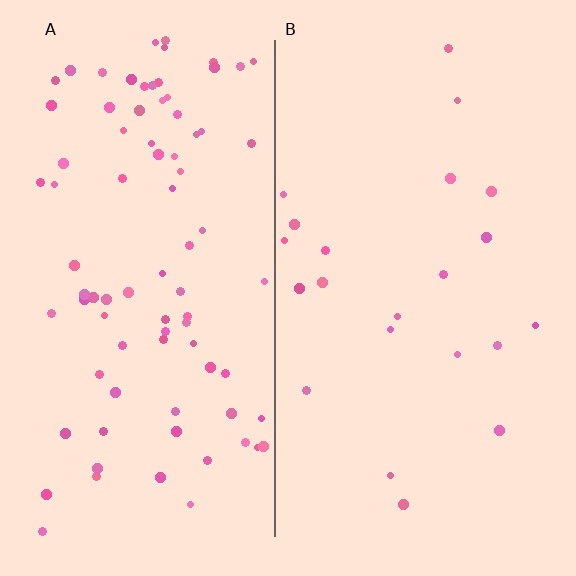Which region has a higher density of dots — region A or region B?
A (the left).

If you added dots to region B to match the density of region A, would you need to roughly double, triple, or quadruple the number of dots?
Approximately quadruple.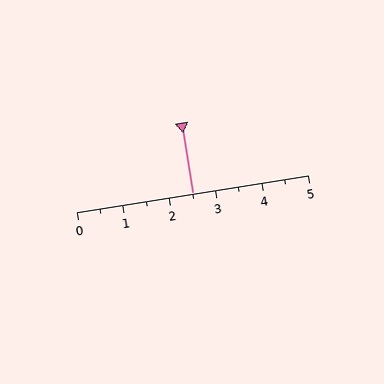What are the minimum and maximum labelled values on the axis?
The axis runs from 0 to 5.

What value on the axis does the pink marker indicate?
The marker indicates approximately 2.5.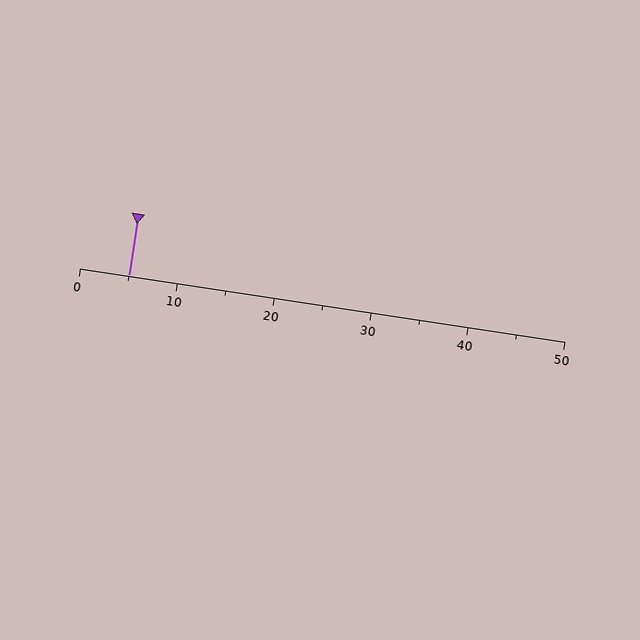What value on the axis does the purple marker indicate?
The marker indicates approximately 5.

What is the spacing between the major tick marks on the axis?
The major ticks are spaced 10 apart.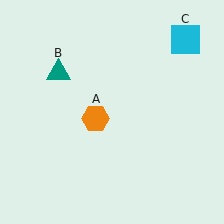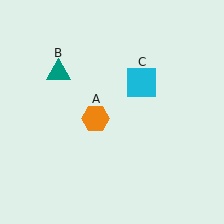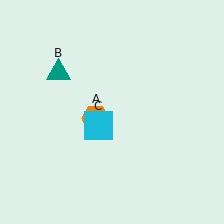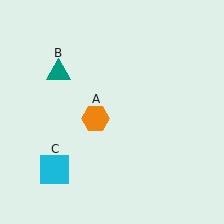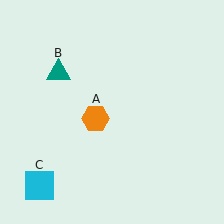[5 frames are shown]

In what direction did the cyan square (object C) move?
The cyan square (object C) moved down and to the left.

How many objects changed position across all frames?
1 object changed position: cyan square (object C).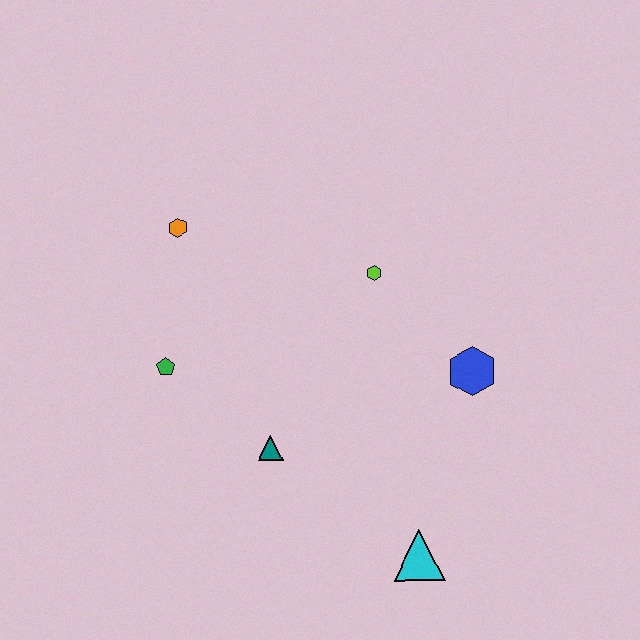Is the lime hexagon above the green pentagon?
Yes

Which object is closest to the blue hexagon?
The lime hexagon is closest to the blue hexagon.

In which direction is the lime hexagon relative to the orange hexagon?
The lime hexagon is to the right of the orange hexagon.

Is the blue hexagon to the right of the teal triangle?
Yes